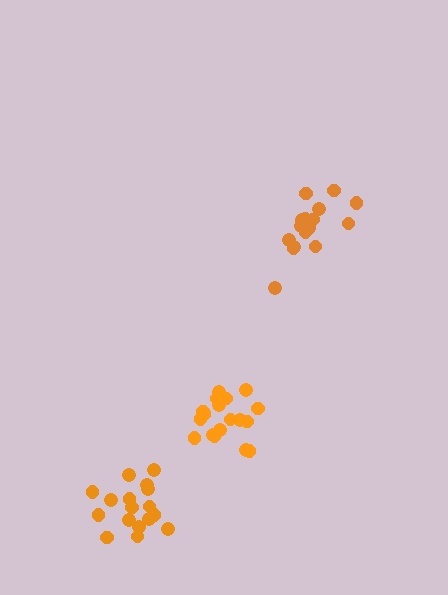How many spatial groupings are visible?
There are 3 spatial groupings.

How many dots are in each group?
Group 1: 17 dots, Group 2: 17 dots, Group 3: 18 dots (52 total).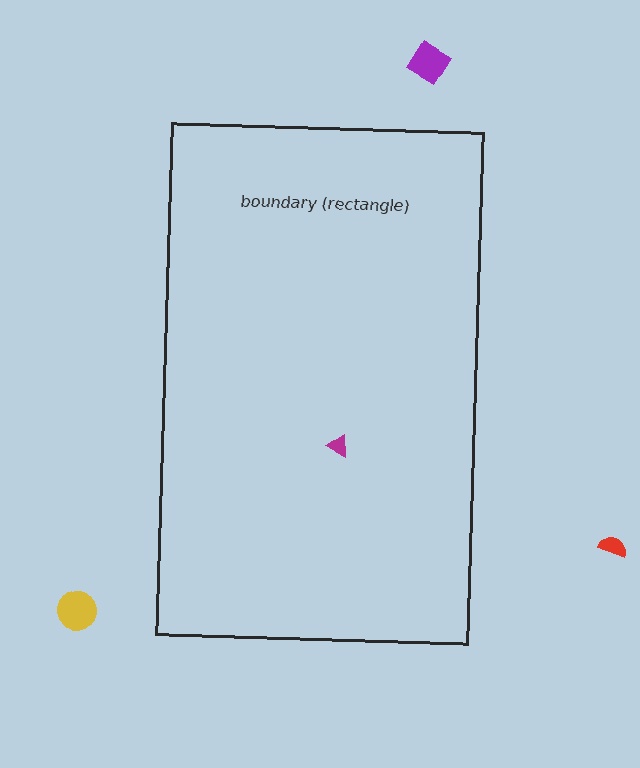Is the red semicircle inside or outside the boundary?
Outside.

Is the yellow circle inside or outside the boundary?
Outside.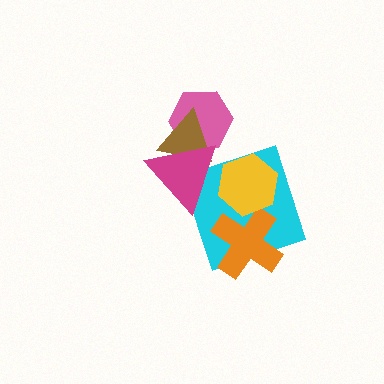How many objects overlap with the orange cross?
2 objects overlap with the orange cross.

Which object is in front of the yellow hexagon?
The magenta triangle is in front of the yellow hexagon.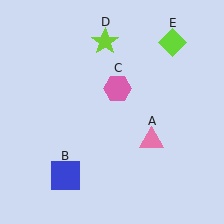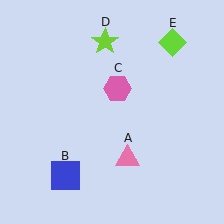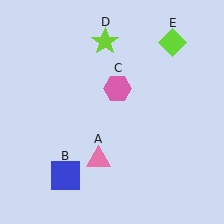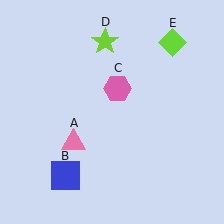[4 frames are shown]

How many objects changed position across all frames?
1 object changed position: pink triangle (object A).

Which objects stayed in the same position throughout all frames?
Blue square (object B) and pink hexagon (object C) and lime star (object D) and lime diamond (object E) remained stationary.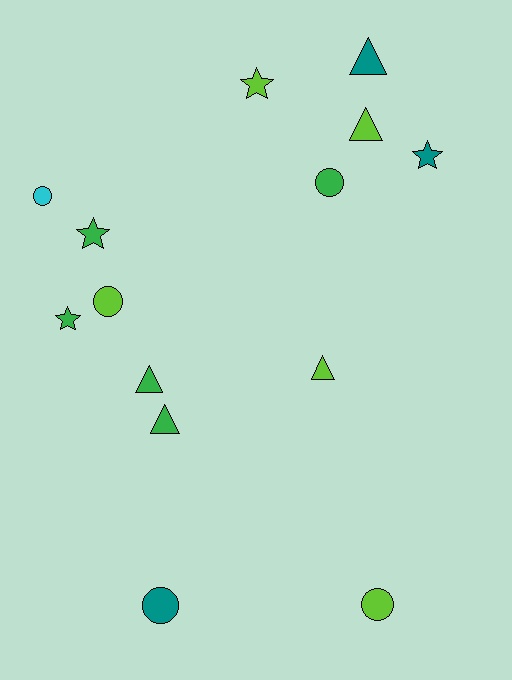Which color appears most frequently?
Lime, with 5 objects.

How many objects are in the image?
There are 14 objects.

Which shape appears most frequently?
Triangle, with 5 objects.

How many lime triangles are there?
There are 2 lime triangles.